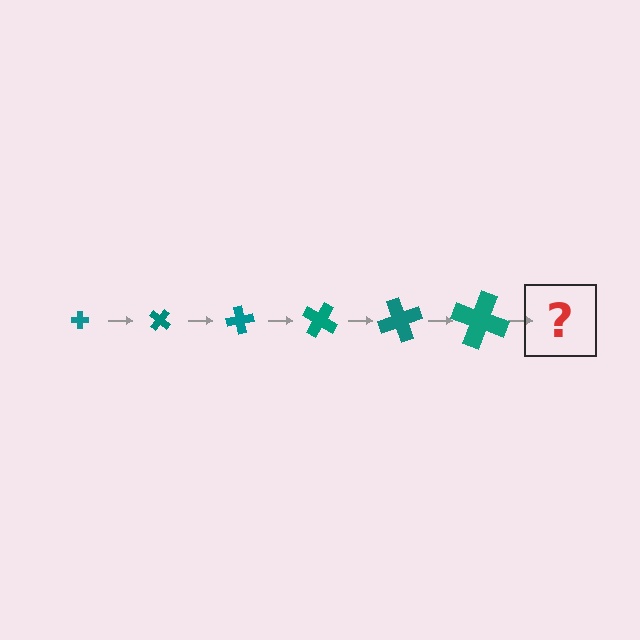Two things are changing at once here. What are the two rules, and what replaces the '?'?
The two rules are that the cross grows larger each step and it rotates 40 degrees each step. The '?' should be a cross, larger than the previous one and rotated 240 degrees from the start.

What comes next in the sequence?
The next element should be a cross, larger than the previous one and rotated 240 degrees from the start.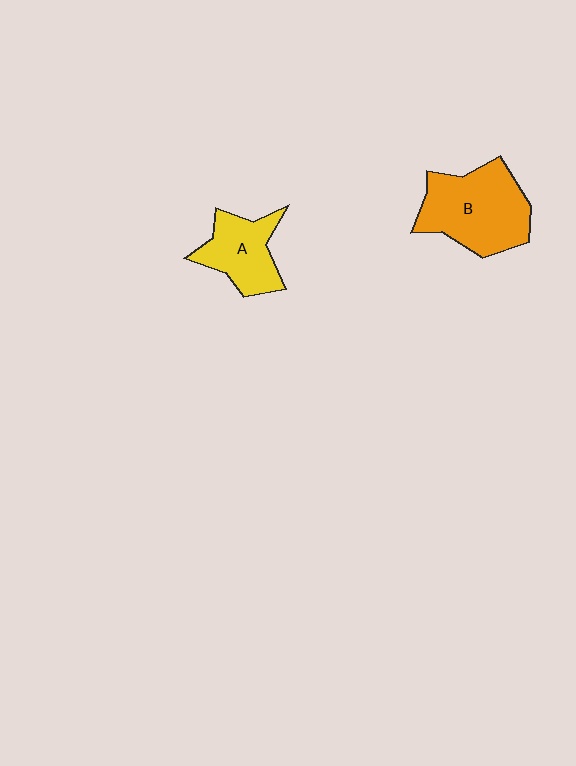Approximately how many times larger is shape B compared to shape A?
Approximately 1.6 times.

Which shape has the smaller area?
Shape A (yellow).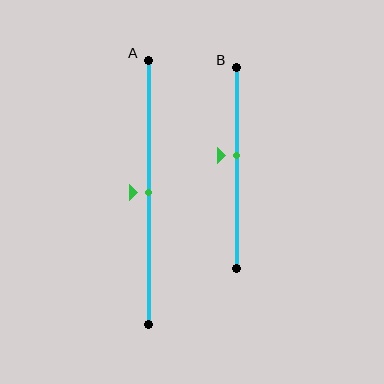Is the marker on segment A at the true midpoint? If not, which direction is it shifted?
Yes, the marker on segment A is at the true midpoint.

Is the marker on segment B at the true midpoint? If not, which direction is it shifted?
No, the marker on segment B is shifted upward by about 6% of the segment length.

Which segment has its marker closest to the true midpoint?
Segment A has its marker closest to the true midpoint.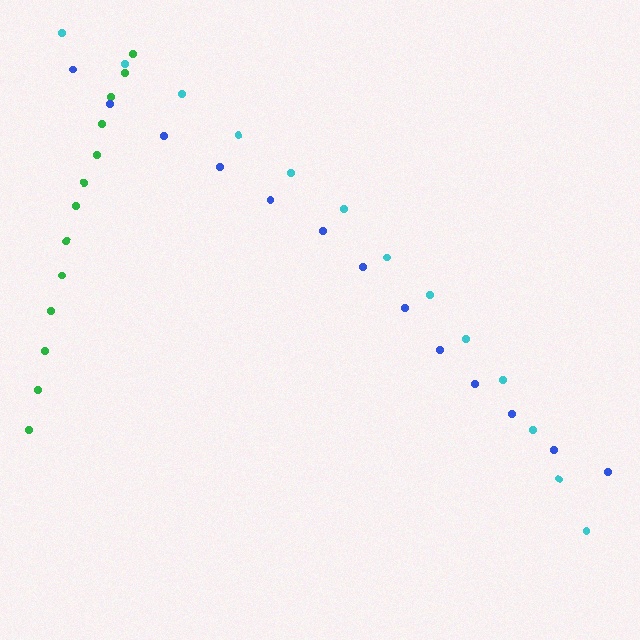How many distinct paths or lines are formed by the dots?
There are 3 distinct paths.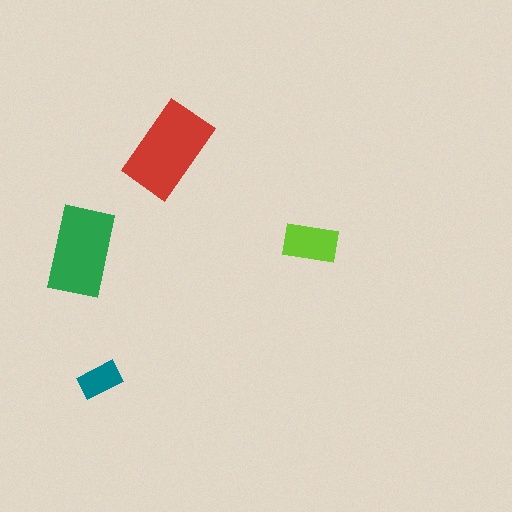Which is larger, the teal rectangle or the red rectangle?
The red one.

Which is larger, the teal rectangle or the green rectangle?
The green one.